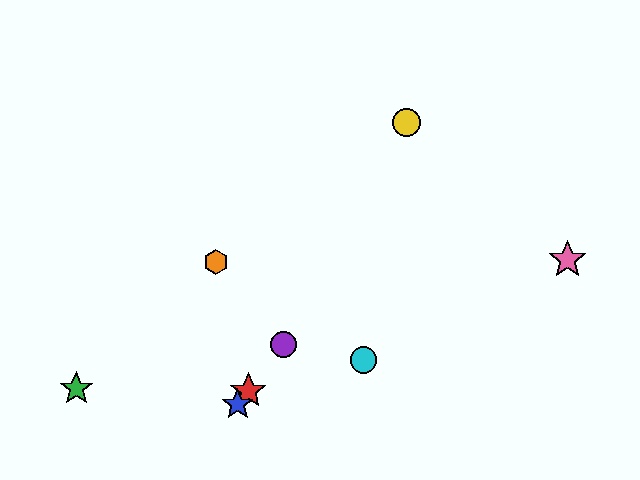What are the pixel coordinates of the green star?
The green star is at (76, 389).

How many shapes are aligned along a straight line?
3 shapes (the red star, the blue star, the purple circle) are aligned along a straight line.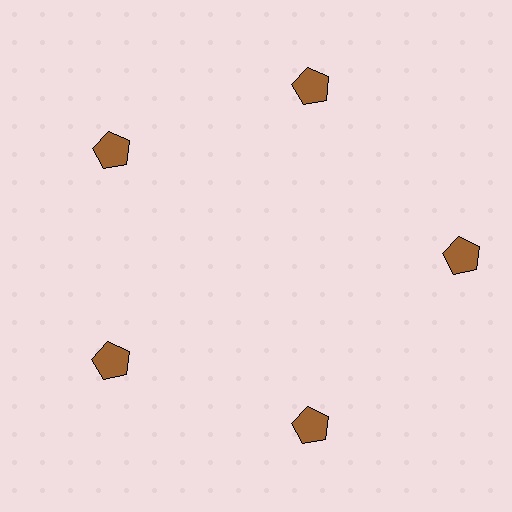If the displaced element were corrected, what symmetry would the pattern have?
It would have 5-fold rotational symmetry — the pattern would map onto itself every 72 degrees.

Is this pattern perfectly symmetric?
No. The 5 brown pentagons are arranged in a ring, but one element near the 3 o'clock position is pushed outward from the center, breaking the 5-fold rotational symmetry.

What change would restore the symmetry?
The symmetry would be restored by moving it inward, back onto the ring so that all 5 pentagons sit at equal angles and equal distance from the center.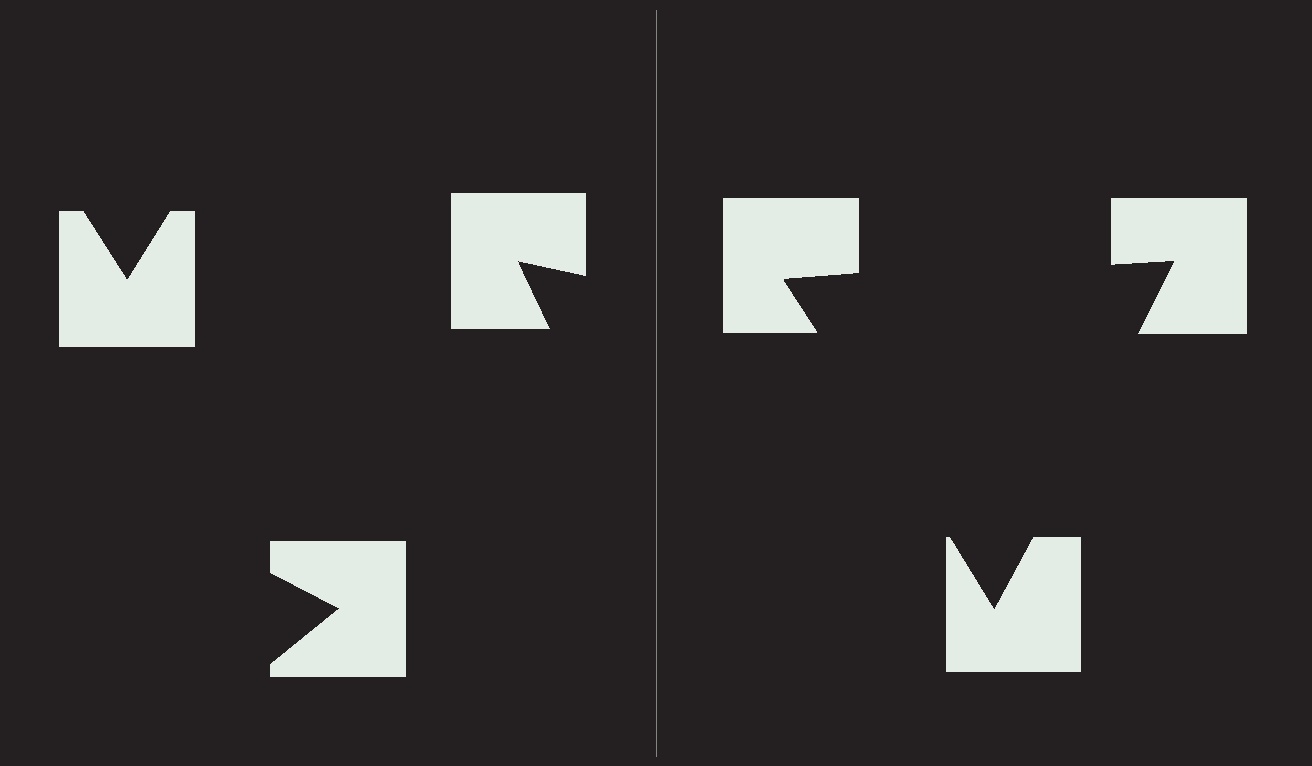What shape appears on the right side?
An illusory triangle.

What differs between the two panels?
The notched squares are positioned identically on both sides; only the wedge orientations differ. On the right they align to a triangle; on the left they are misaligned.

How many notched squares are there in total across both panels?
6 — 3 on each side.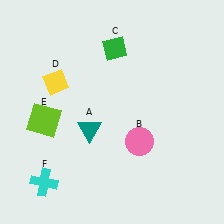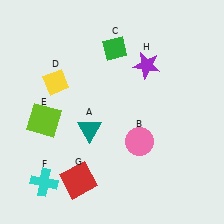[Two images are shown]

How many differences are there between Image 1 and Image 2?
There are 2 differences between the two images.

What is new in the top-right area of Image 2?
A purple star (H) was added in the top-right area of Image 2.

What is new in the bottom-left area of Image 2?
A red square (G) was added in the bottom-left area of Image 2.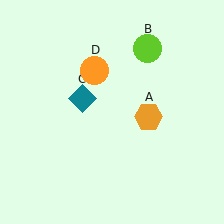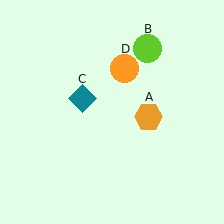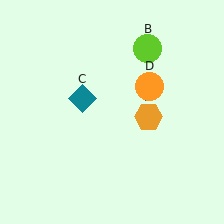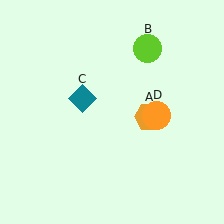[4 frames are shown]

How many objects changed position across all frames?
1 object changed position: orange circle (object D).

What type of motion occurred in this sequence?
The orange circle (object D) rotated clockwise around the center of the scene.